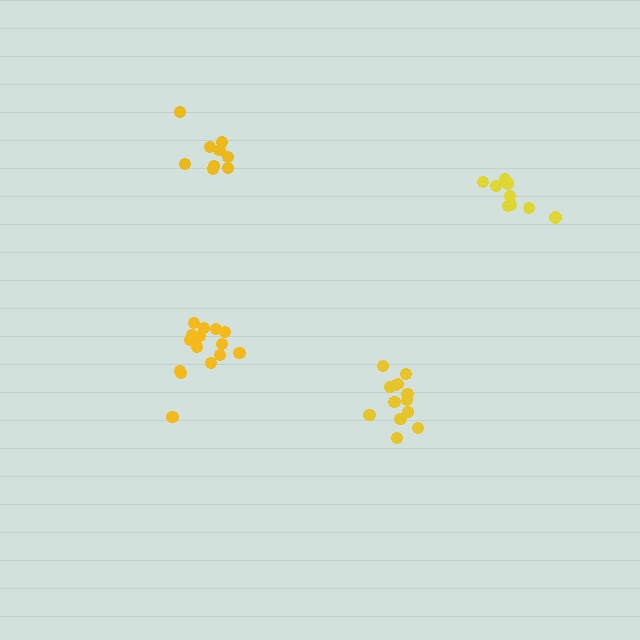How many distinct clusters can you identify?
There are 4 distinct clusters.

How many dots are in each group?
Group 1: 9 dots, Group 2: 15 dots, Group 3: 13 dots, Group 4: 9 dots (46 total).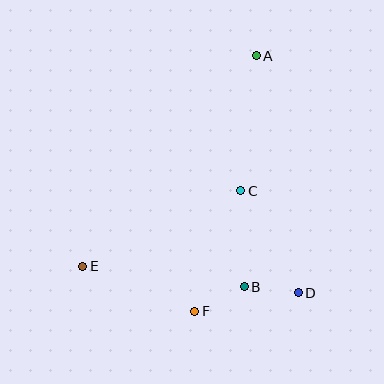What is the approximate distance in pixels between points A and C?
The distance between A and C is approximately 136 pixels.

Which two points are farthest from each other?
Points A and E are farthest from each other.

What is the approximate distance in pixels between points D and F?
The distance between D and F is approximately 105 pixels.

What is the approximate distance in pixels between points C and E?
The distance between C and E is approximately 175 pixels.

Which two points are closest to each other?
Points B and D are closest to each other.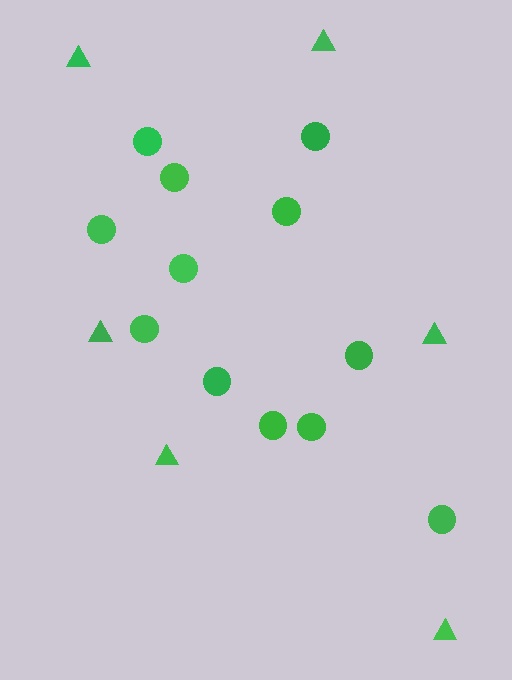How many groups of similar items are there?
There are 2 groups: one group of triangles (6) and one group of circles (12).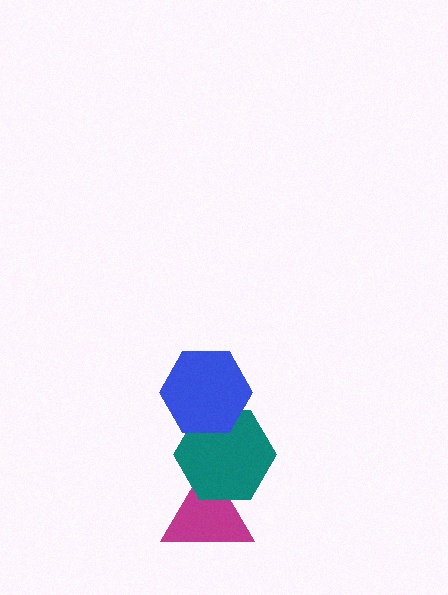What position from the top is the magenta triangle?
The magenta triangle is 3rd from the top.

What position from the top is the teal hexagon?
The teal hexagon is 2nd from the top.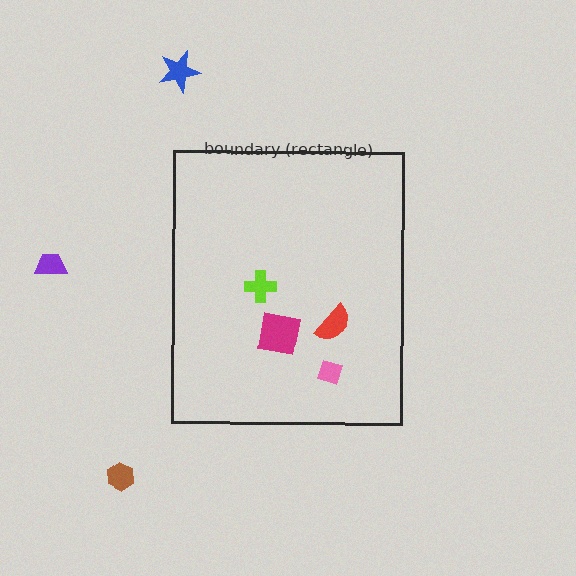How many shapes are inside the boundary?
4 inside, 3 outside.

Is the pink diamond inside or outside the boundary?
Inside.